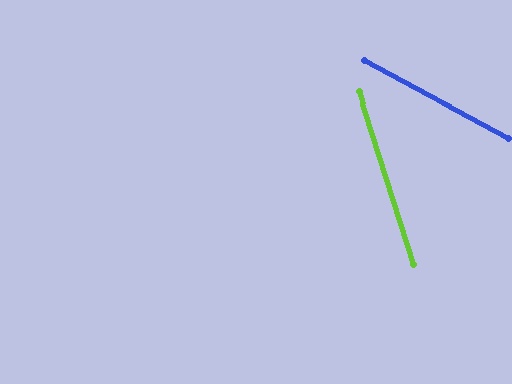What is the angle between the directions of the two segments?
Approximately 44 degrees.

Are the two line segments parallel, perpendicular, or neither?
Neither parallel nor perpendicular — they differ by about 44°.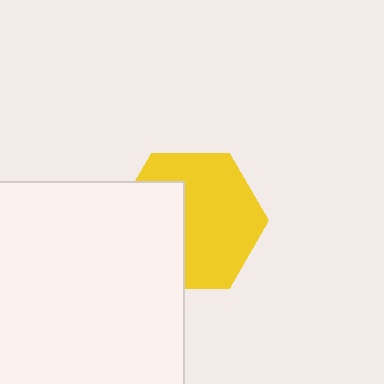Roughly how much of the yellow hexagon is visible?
About half of it is visible (roughly 62%).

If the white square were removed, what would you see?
You would see the complete yellow hexagon.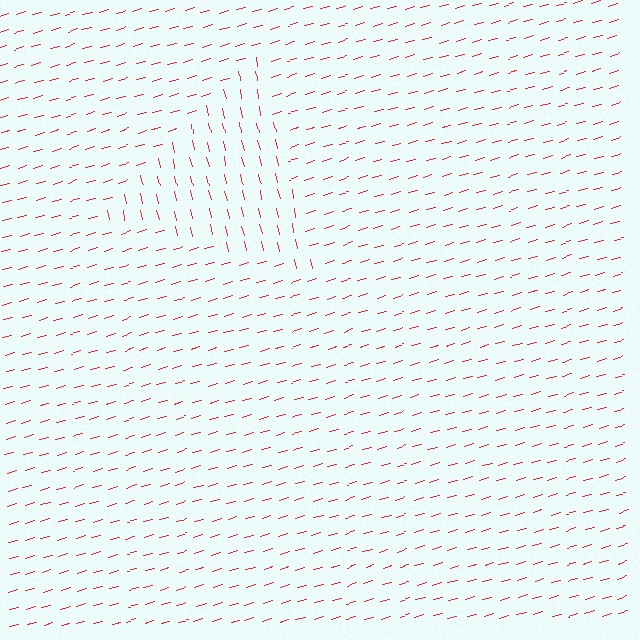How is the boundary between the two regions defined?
The boundary is defined purely by a change in line orientation (approximately 86 degrees difference). All lines are the same color and thickness.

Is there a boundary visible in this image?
Yes, there is a texture boundary formed by a change in line orientation.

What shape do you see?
I see a triangle.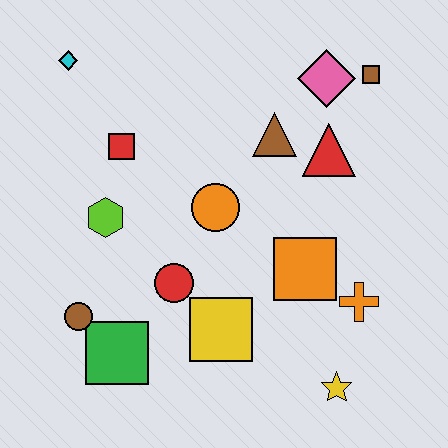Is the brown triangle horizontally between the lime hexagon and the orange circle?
No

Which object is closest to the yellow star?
The orange cross is closest to the yellow star.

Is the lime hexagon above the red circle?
Yes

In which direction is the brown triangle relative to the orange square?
The brown triangle is above the orange square.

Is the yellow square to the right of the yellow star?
No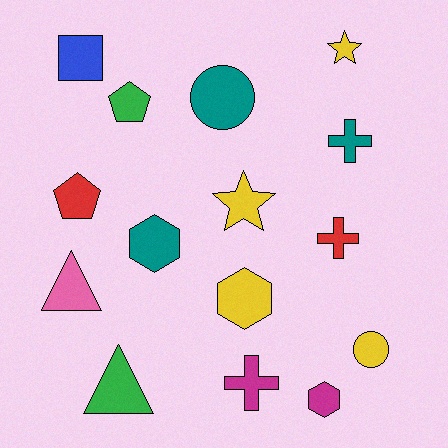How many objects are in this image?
There are 15 objects.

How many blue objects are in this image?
There is 1 blue object.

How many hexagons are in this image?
There are 3 hexagons.